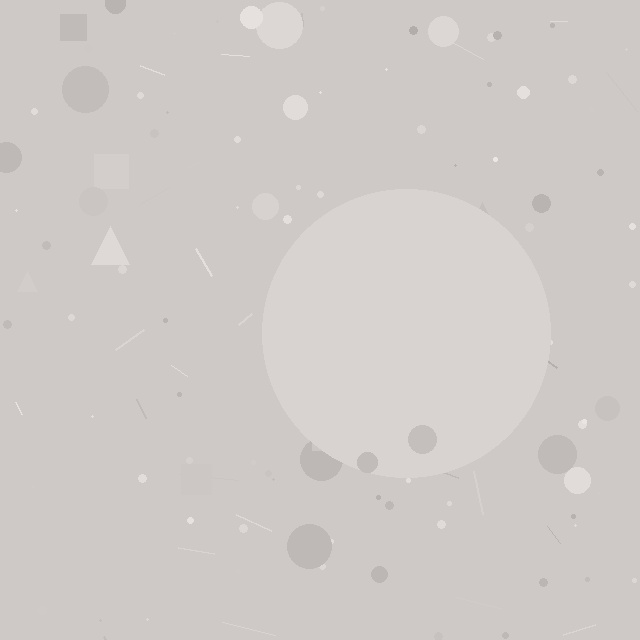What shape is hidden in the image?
A circle is hidden in the image.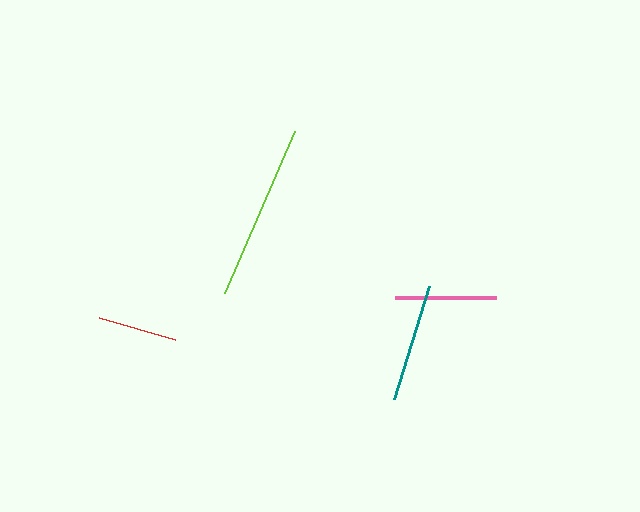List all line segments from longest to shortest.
From longest to shortest: lime, teal, pink, red.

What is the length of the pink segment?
The pink segment is approximately 101 pixels long.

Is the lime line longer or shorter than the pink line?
The lime line is longer than the pink line.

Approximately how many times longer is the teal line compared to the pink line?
The teal line is approximately 1.2 times the length of the pink line.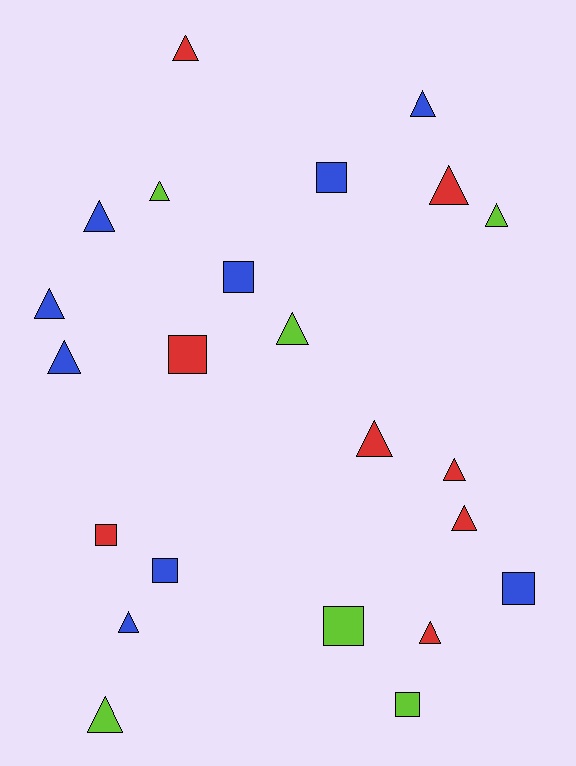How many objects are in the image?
There are 23 objects.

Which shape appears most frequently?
Triangle, with 15 objects.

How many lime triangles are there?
There are 4 lime triangles.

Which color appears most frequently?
Blue, with 9 objects.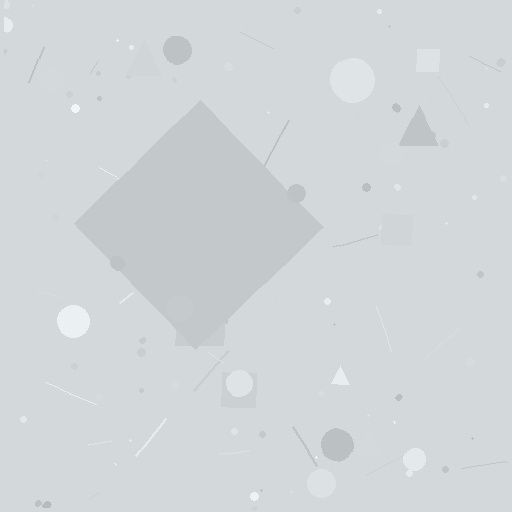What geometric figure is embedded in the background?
A diamond is embedded in the background.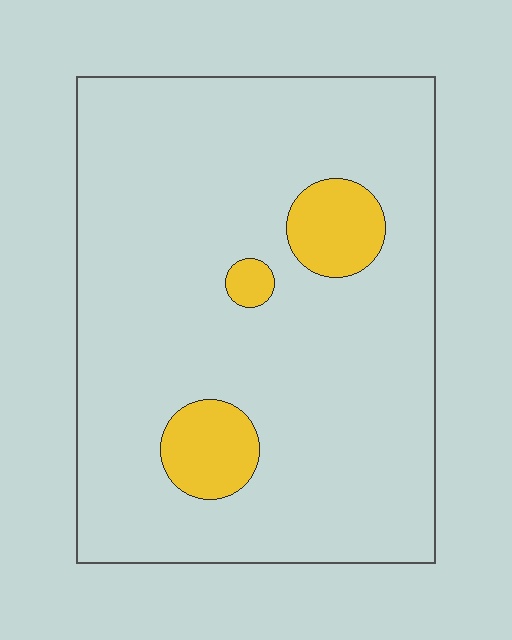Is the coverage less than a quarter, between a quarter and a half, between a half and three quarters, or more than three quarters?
Less than a quarter.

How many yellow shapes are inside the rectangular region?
3.